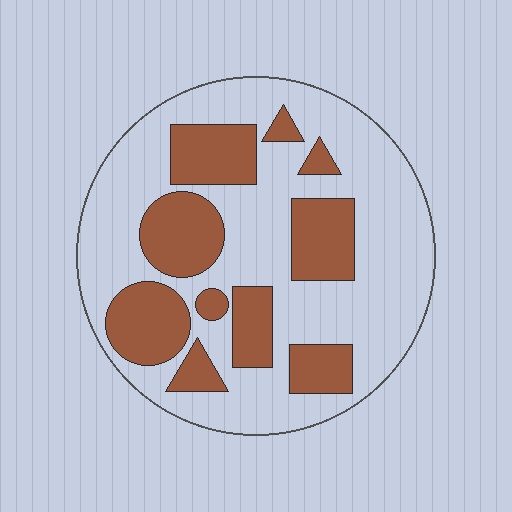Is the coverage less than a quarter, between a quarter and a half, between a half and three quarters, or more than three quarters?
Between a quarter and a half.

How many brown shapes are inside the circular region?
10.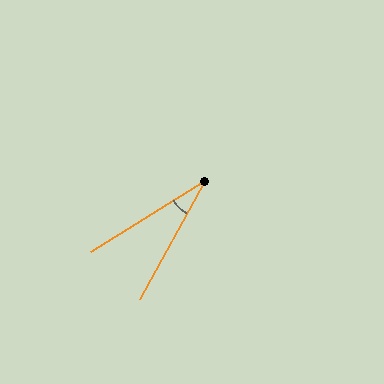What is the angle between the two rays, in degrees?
Approximately 29 degrees.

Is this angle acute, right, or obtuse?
It is acute.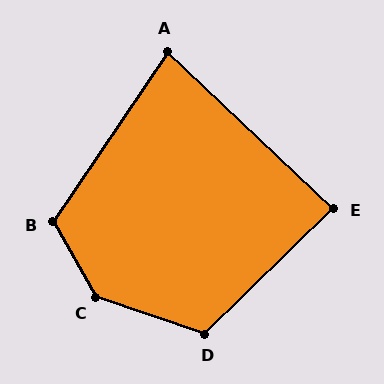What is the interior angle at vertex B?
Approximately 116 degrees (obtuse).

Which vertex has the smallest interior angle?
A, at approximately 81 degrees.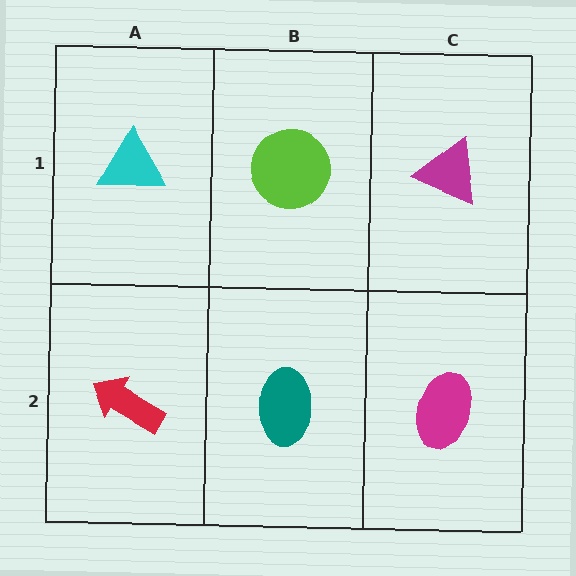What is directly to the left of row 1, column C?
A lime circle.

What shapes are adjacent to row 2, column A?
A cyan triangle (row 1, column A), a teal ellipse (row 2, column B).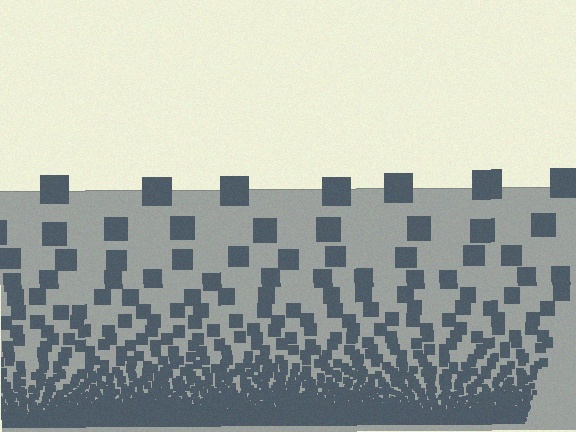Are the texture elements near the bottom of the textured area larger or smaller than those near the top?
Smaller. The gradient is inverted — elements near the bottom are smaller and denser.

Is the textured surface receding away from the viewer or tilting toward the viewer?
The surface appears to tilt toward the viewer. Texture elements get larger and sparser toward the top.